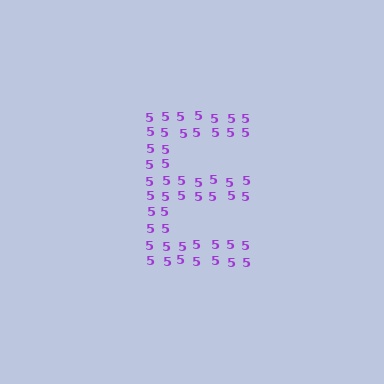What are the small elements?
The small elements are digit 5's.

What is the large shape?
The large shape is the letter E.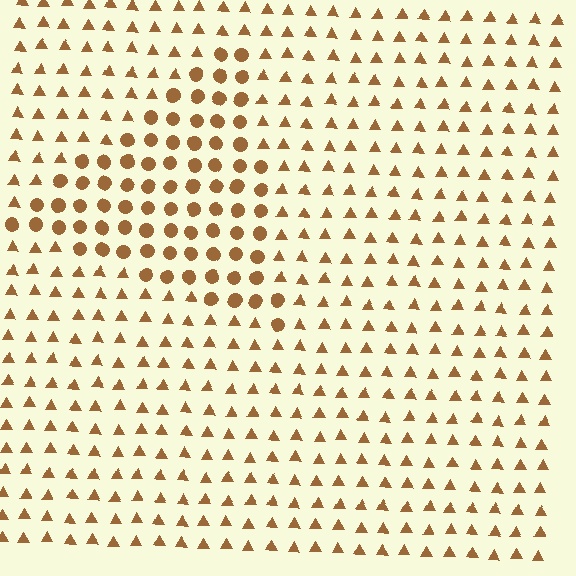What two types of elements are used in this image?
The image uses circles inside the triangle region and triangles outside it.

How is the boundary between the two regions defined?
The boundary is defined by a change in element shape: circles inside vs. triangles outside. All elements share the same color and spacing.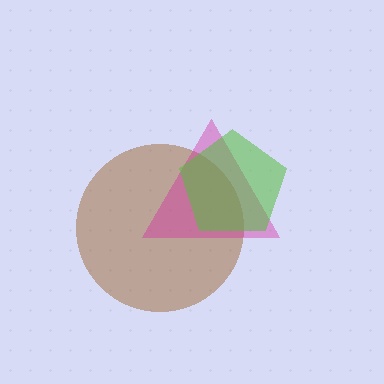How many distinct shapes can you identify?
There are 3 distinct shapes: a brown circle, a magenta triangle, a lime pentagon.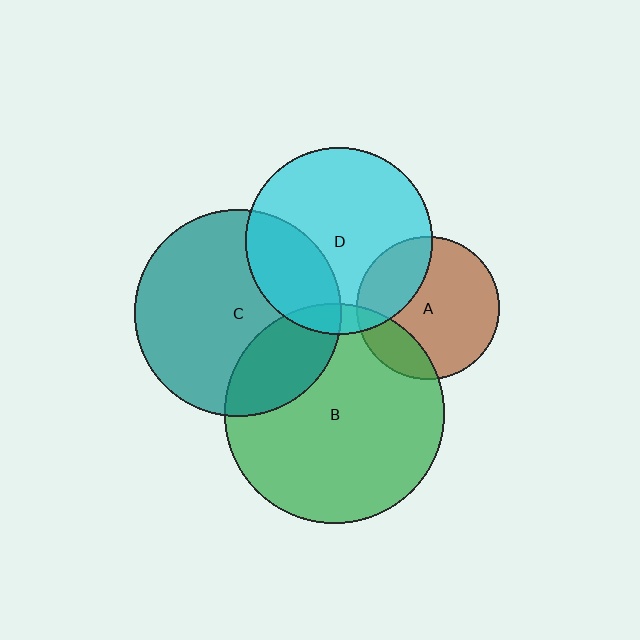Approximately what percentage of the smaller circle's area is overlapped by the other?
Approximately 25%.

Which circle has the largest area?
Circle B (green).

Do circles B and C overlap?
Yes.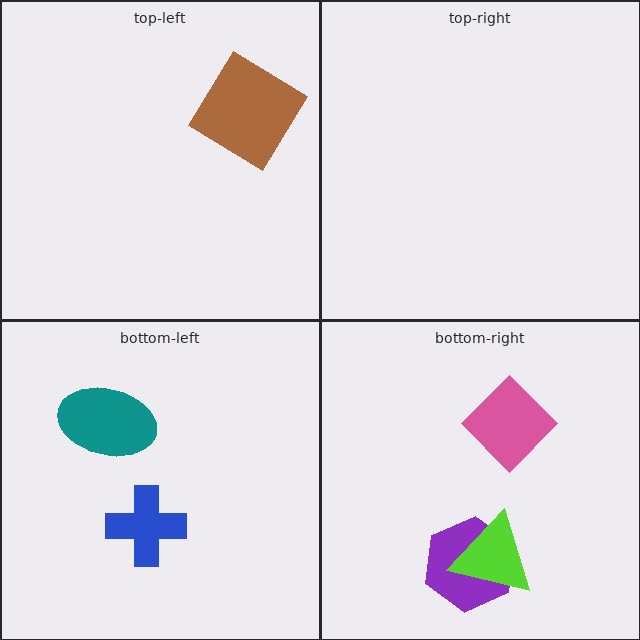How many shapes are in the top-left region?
1.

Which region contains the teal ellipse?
The bottom-left region.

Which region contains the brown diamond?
The top-left region.